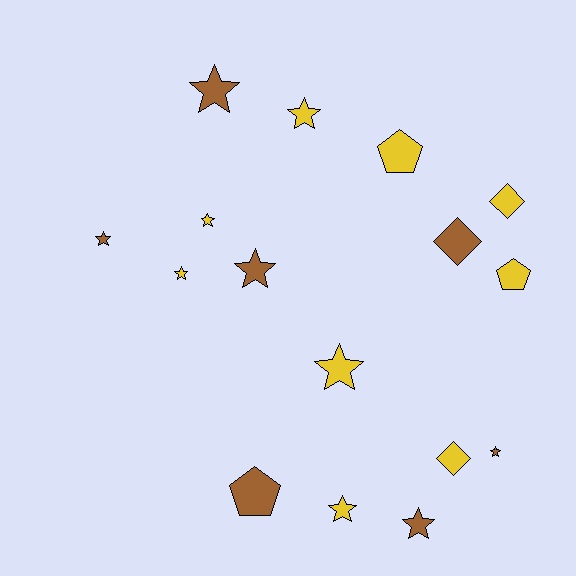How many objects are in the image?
There are 16 objects.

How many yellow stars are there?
There are 5 yellow stars.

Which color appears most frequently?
Yellow, with 9 objects.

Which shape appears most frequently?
Star, with 10 objects.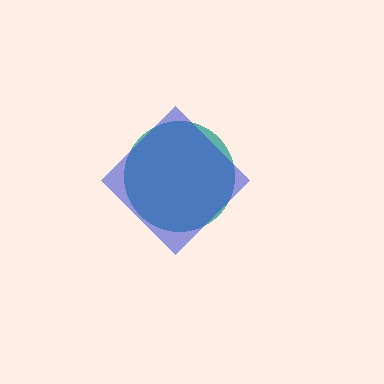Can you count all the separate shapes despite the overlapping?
Yes, there are 2 separate shapes.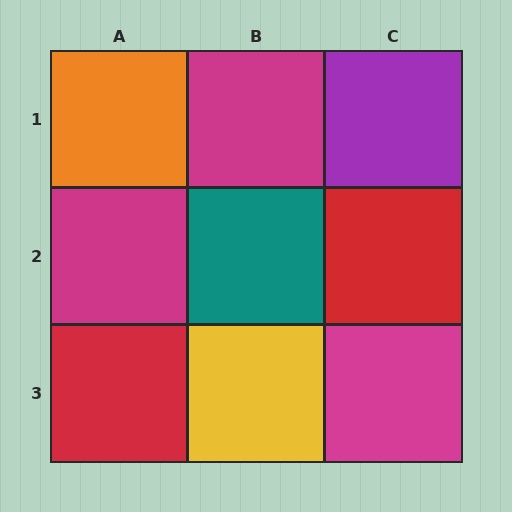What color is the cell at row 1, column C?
Purple.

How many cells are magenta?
3 cells are magenta.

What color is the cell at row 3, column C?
Magenta.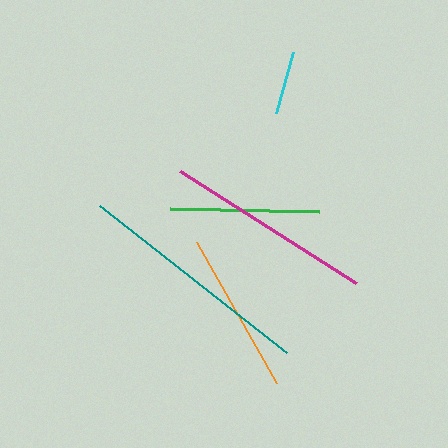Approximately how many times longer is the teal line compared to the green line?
The teal line is approximately 1.6 times the length of the green line.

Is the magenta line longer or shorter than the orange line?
The magenta line is longer than the orange line.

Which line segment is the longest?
The teal line is the longest at approximately 238 pixels.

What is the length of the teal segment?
The teal segment is approximately 238 pixels long.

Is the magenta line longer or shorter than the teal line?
The teal line is longer than the magenta line.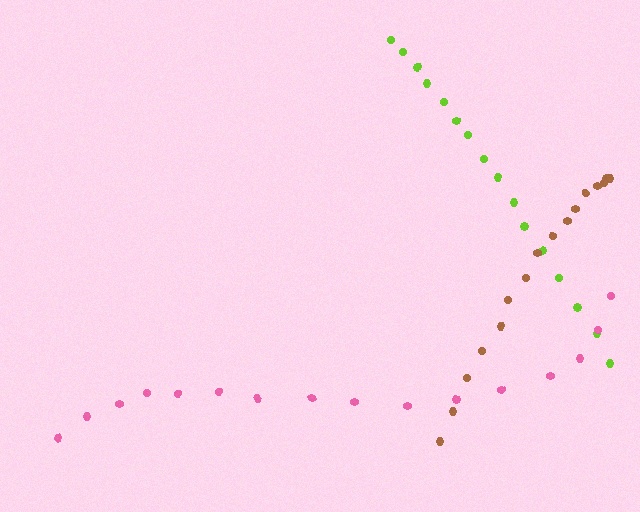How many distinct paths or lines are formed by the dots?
There are 3 distinct paths.